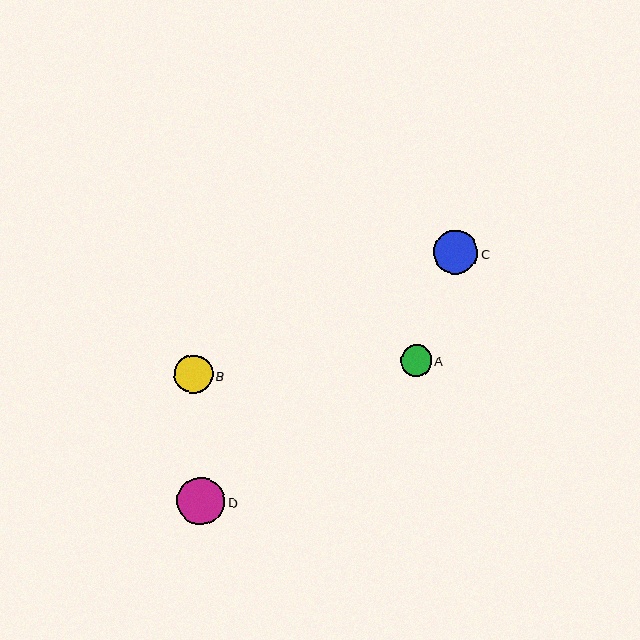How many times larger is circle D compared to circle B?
Circle D is approximately 1.2 times the size of circle B.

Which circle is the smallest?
Circle A is the smallest with a size of approximately 31 pixels.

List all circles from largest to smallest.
From largest to smallest: D, C, B, A.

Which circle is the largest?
Circle D is the largest with a size of approximately 48 pixels.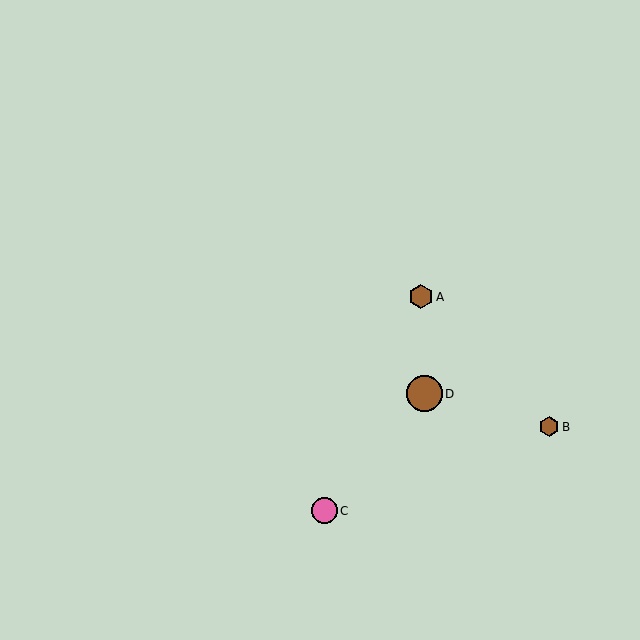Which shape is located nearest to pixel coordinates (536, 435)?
The brown hexagon (labeled B) at (549, 427) is nearest to that location.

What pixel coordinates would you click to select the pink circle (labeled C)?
Click at (324, 511) to select the pink circle C.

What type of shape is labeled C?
Shape C is a pink circle.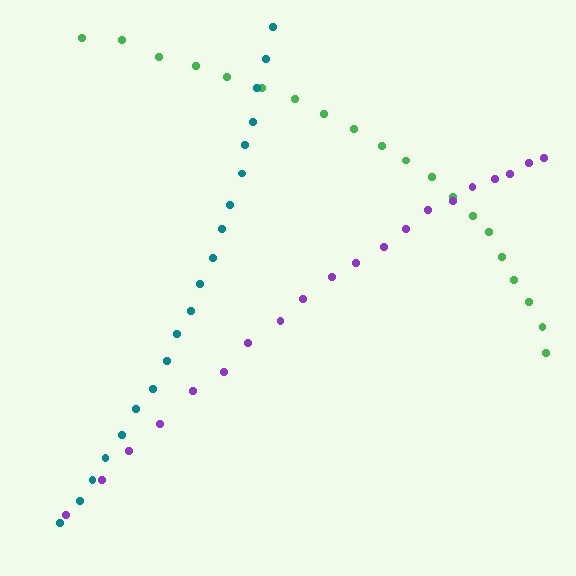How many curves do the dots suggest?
There are 3 distinct paths.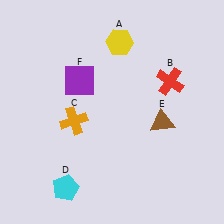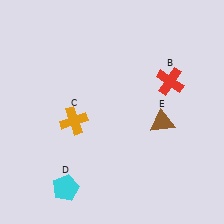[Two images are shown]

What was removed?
The yellow hexagon (A), the purple square (F) were removed in Image 2.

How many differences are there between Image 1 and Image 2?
There are 2 differences between the two images.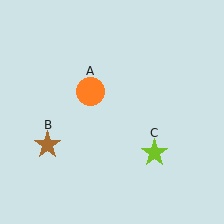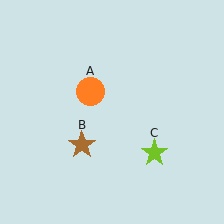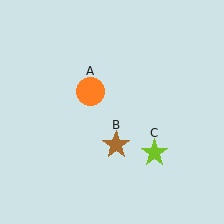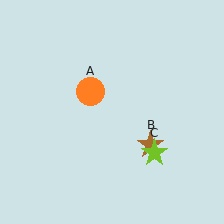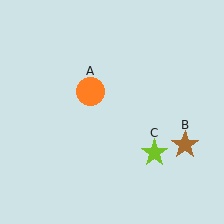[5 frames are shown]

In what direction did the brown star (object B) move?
The brown star (object B) moved right.